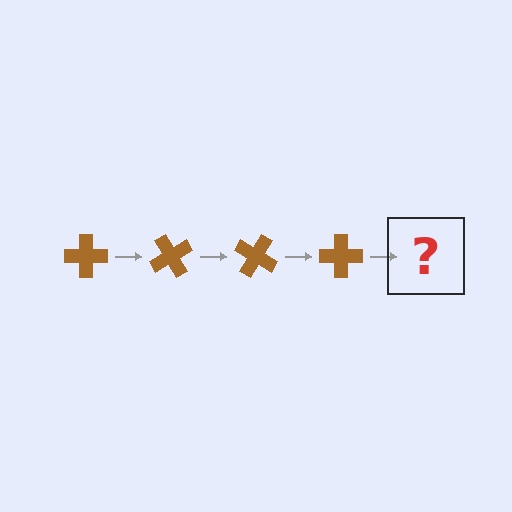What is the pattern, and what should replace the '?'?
The pattern is that the cross rotates 60 degrees each step. The '?' should be a brown cross rotated 240 degrees.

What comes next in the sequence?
The next element should be a brown cross rotated 240 degrees.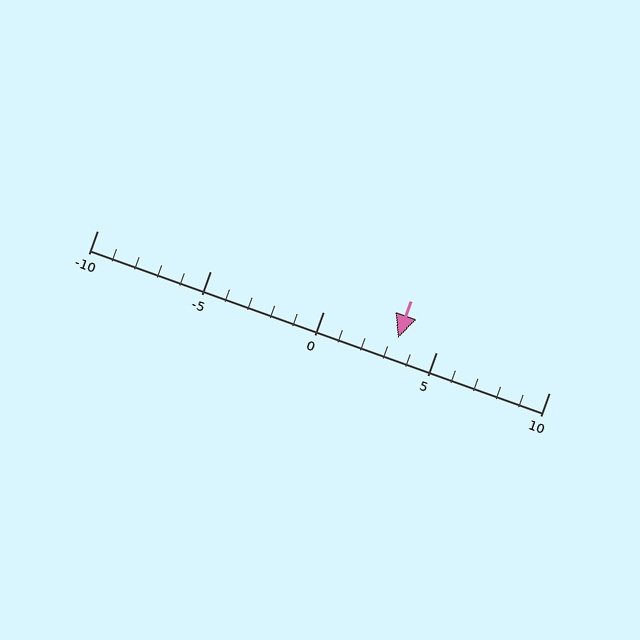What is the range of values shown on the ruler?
The ruler shows values from -10 to 10.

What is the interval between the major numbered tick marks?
The major tick marks are spaced 5 units apart.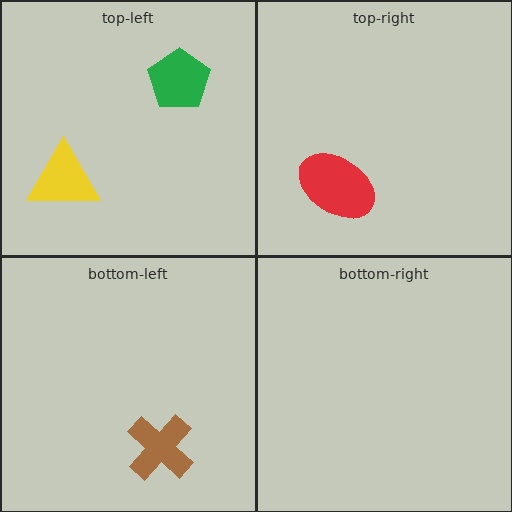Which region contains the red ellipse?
The top-right region.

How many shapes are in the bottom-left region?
1.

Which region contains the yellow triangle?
The top-left region.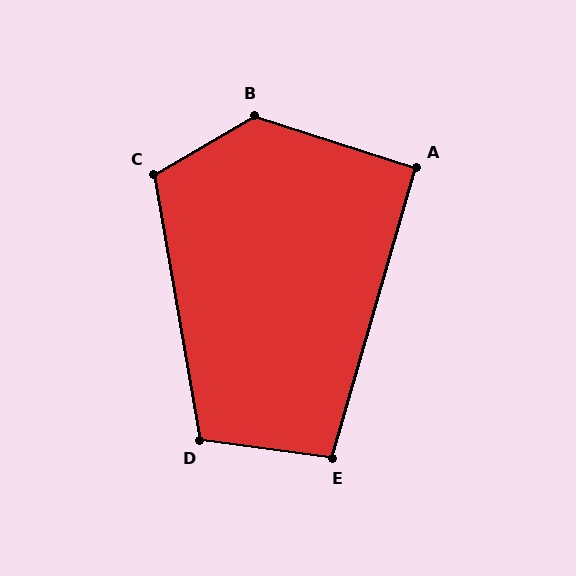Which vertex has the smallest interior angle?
A, at approximately 92 degrees.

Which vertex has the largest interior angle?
B, at approximately 132 degrees.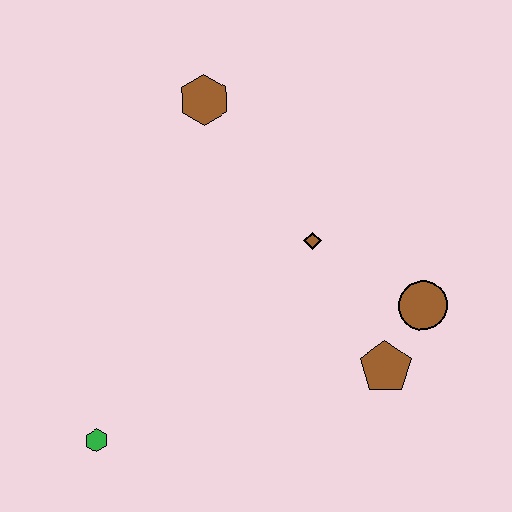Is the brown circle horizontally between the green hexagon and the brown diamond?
No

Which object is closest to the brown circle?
The brown pentagon is closest to the brown circle.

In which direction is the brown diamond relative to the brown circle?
The brown diamond is to the left of the brown circle.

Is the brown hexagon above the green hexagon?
Yes